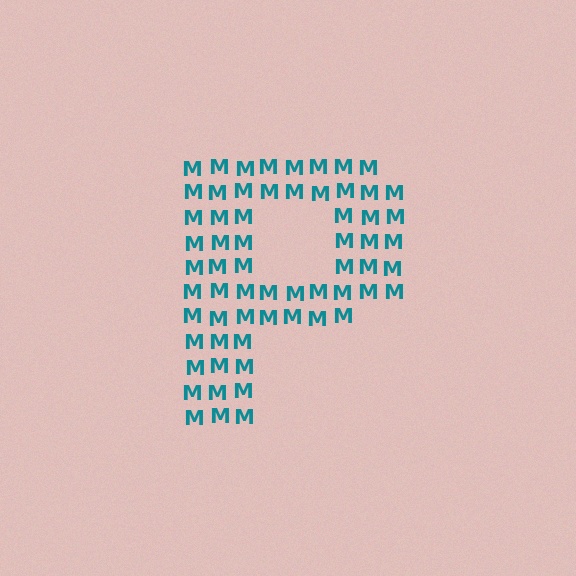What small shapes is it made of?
It is made of small letter M's.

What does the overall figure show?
The overall figure shows the letter P.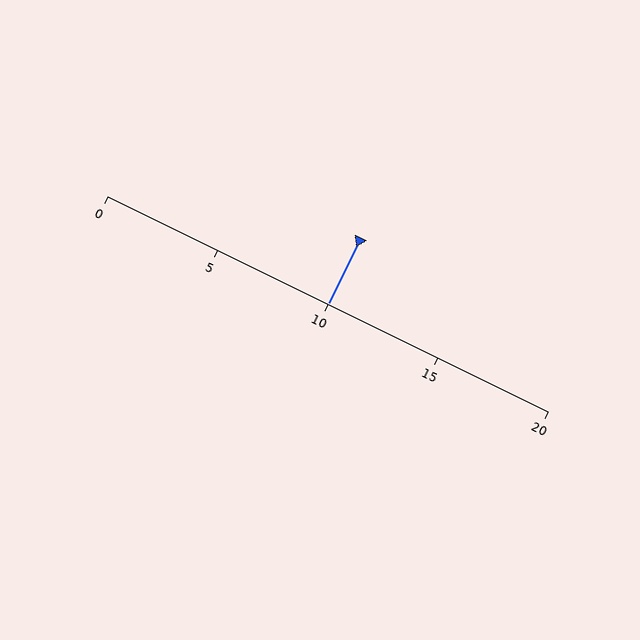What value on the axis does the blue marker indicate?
The marker indicates approximately 10.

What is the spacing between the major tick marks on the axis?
The major ticks are spaced 5 apart.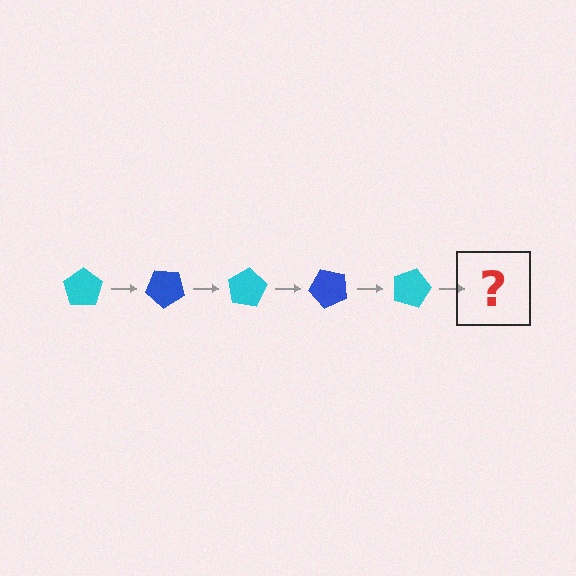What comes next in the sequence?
The next element should be a blue pentagon, rotated 200 degrees from the start.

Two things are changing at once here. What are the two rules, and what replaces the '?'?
The two rules are that it rotates 40 degrees each step and the color cycles through cyan and blue. The '?' should be a blue pentagon, rotated 200 degrees from the start.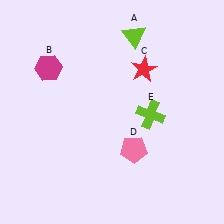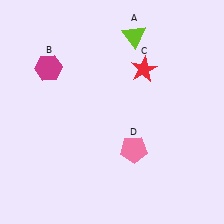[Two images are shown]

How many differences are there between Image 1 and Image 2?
There is 1 difference between the two images.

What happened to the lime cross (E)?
The lime cross (E) was removed in Image 2. It was in the bottom-right area of Image 1.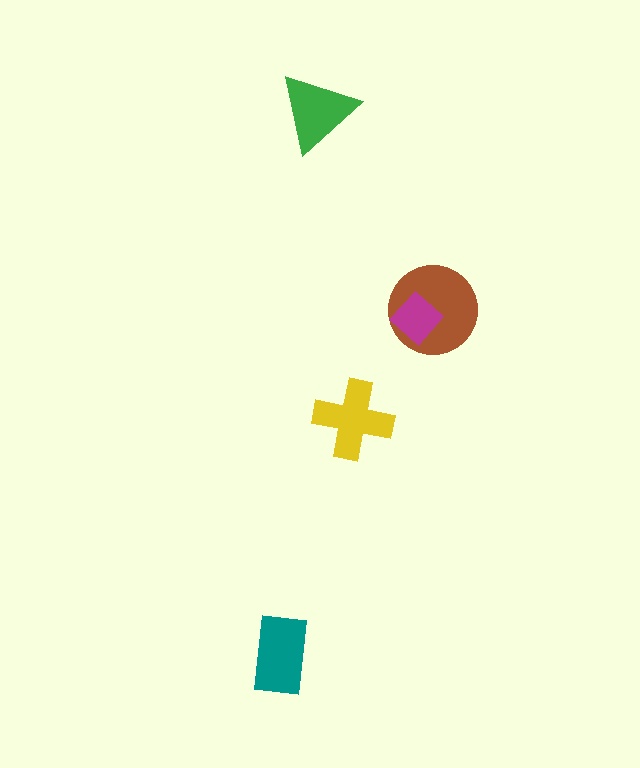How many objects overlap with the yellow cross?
0 objects overlap with the yellow cross.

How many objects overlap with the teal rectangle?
0 objects overlap with the teal rectangle.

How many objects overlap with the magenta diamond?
1 object overlaps with the magenta diamond.